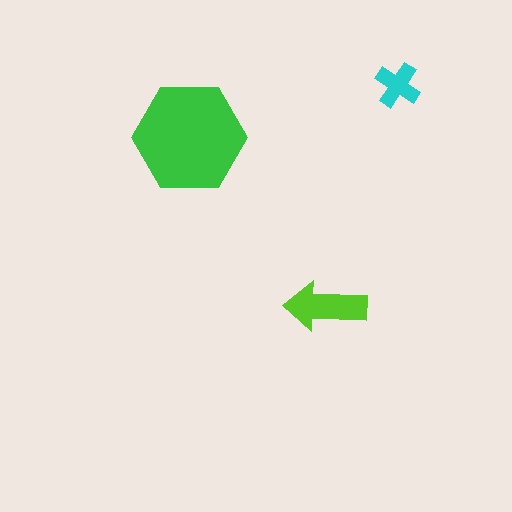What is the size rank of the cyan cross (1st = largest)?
3rd.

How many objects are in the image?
There are 3 objects in the image.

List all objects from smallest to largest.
The cyan cross, the lime arrow, the green hexagon.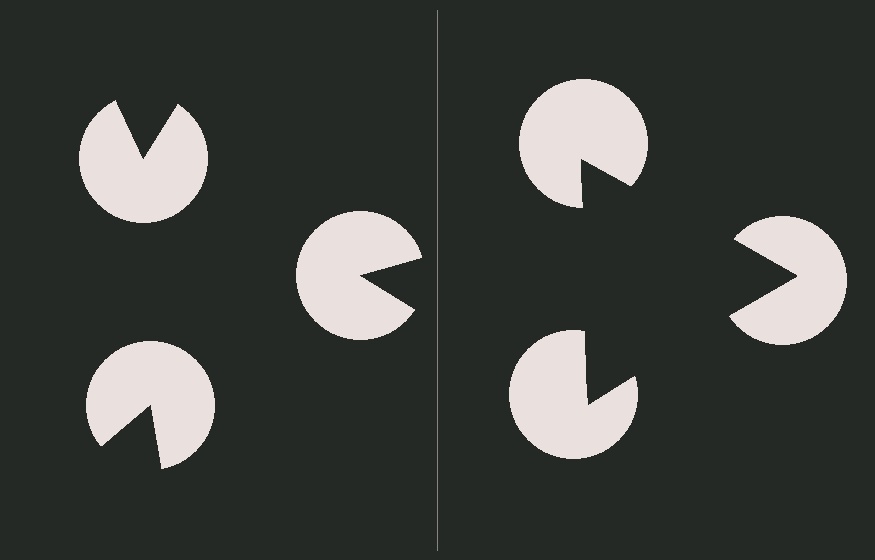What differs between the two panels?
The pac-man discs are positioned identically on both sides; only the wedge orientations differ. On the right they align to a triangle; on the left they are misaligned.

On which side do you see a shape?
An illusory triangle appears on the right side. On the left side the wedge cuts are rotated, so no coherent shape forms.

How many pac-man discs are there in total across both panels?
6 — 3 on each side.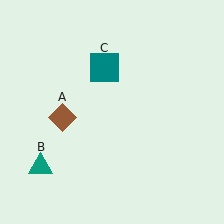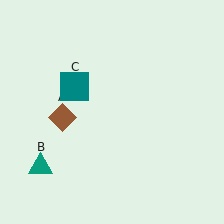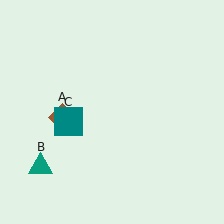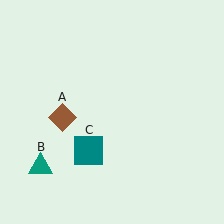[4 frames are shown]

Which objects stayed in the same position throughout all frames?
Brown diamond (object A) and teal triangle (object B) remained stationary.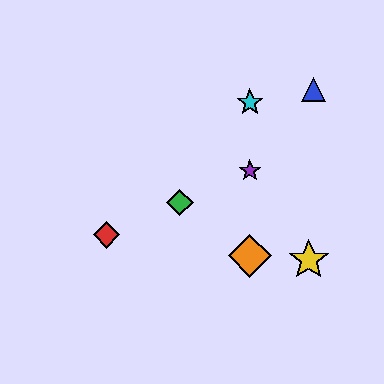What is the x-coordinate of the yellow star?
The yellow star is at x≈309.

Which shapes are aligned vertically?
The purple star, the orange diamond, the cyan star are aligned vertically.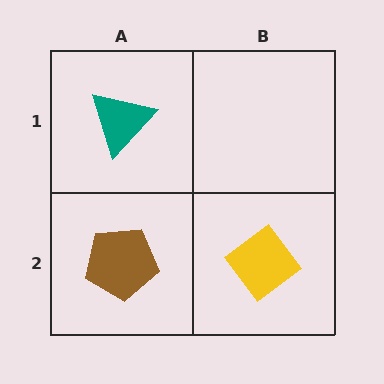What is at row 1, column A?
A teal triangle.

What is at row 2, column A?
A brown pentagon.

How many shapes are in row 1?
1 shape.